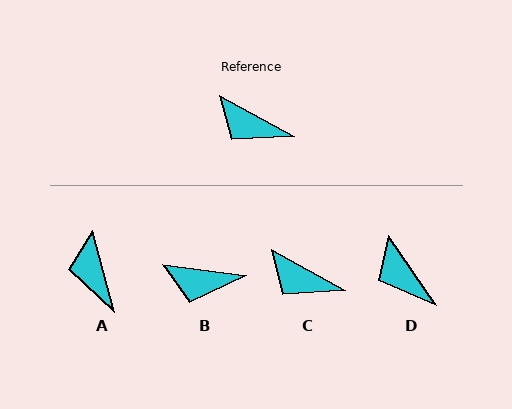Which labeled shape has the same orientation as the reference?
C.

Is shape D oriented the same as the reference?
No, it is off by about 27 degrees.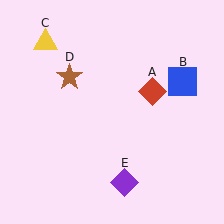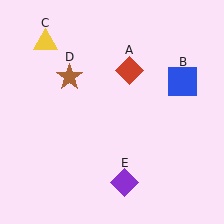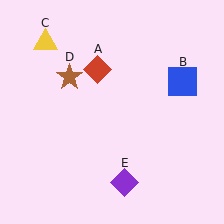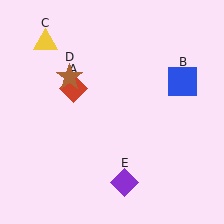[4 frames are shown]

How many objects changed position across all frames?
1 object changed position: red diamond (object A).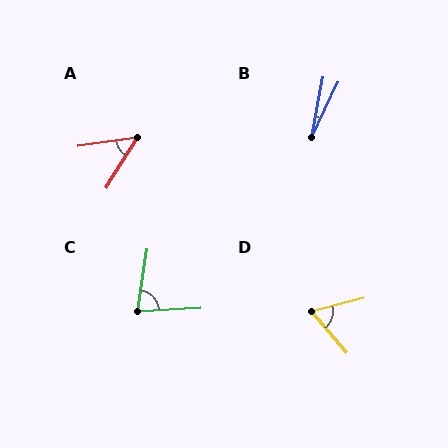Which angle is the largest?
C, at approximately 78 degrees.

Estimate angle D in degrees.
Approximately 64 degrees.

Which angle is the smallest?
B, at approximately 15 degrees.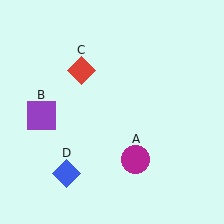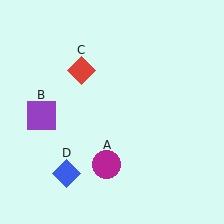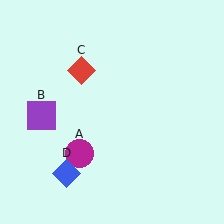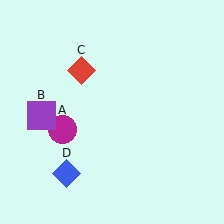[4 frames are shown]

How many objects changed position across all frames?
1 object changed position: magenta circle (object A).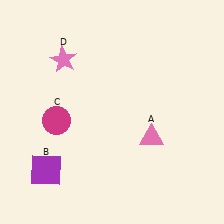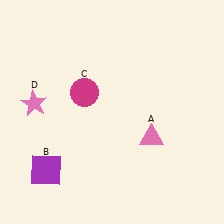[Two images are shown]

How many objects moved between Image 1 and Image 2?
2 objects moved between the two images.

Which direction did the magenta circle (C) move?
The magenta circle (C) moved up.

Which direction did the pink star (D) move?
The pink star (D) moved down.